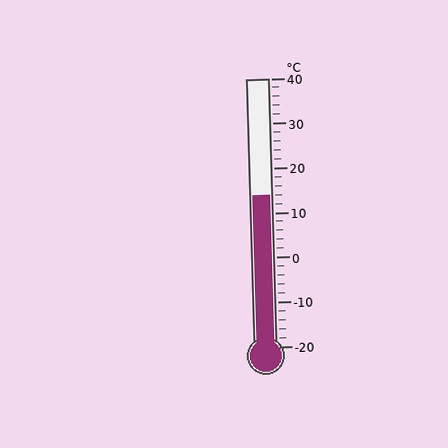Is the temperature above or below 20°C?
The temperature is below 20°C.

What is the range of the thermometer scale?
The thermometer scale ranges from -20°C to 40°C.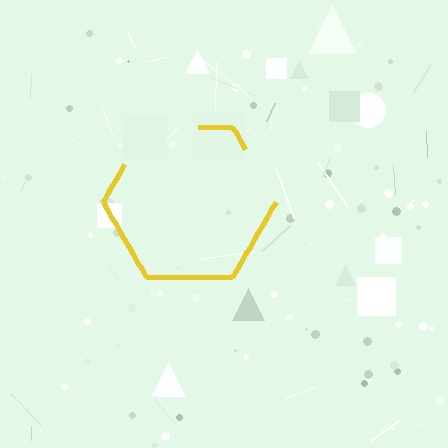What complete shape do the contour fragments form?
The contour fragments form a hexagon.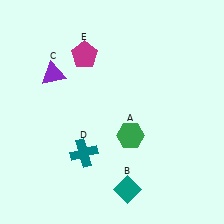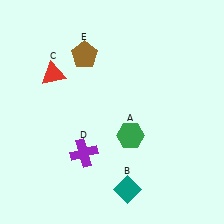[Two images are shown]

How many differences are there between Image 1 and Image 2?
There are 3 differences between the two images.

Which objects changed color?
C changed from purple to red. D changed from teal to purple. E changed from magenta to brown.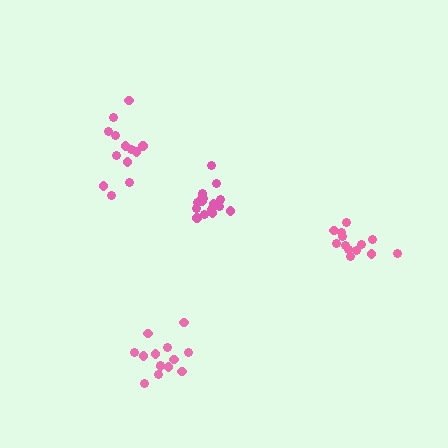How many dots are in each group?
Group 1: 16 dots, Group 2: 13 dots, Group 3: 13 dots, Group 4: 14 dots (56 total).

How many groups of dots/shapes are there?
There are 4 groups.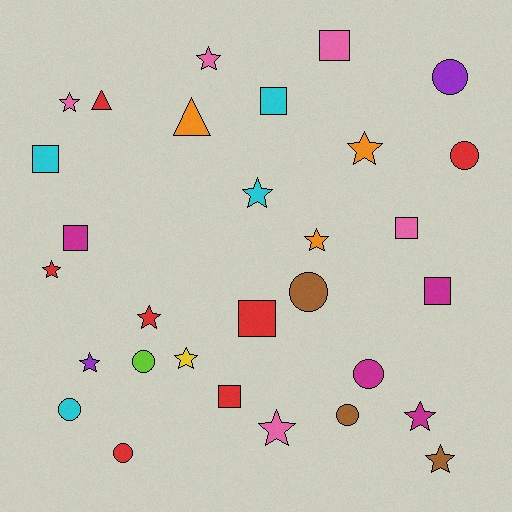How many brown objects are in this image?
There are 3 brown objects.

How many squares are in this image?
There are 8 squares.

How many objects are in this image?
There are 30 objects.